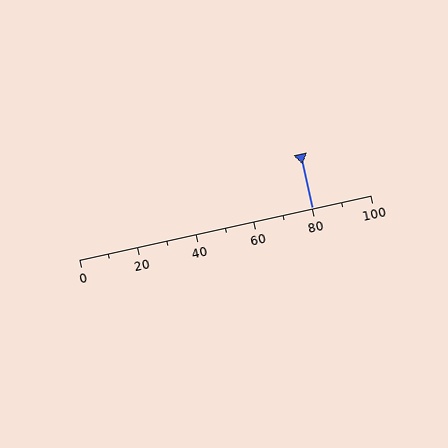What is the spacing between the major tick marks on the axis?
The major ticks are spaced 20 apart.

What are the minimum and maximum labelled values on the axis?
The axis runs from 0 to 100.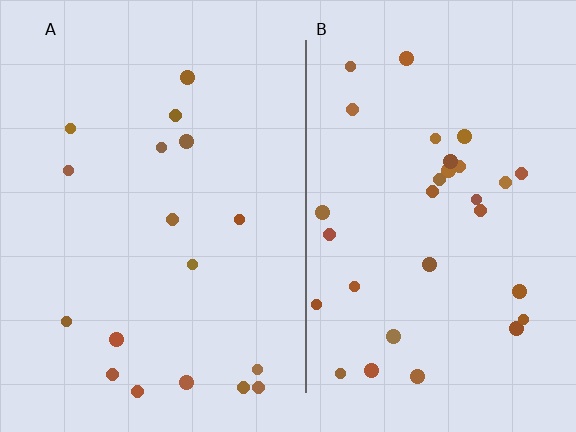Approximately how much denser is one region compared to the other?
Approximately 1.8× — region B over region A.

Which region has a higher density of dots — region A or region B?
B (the right).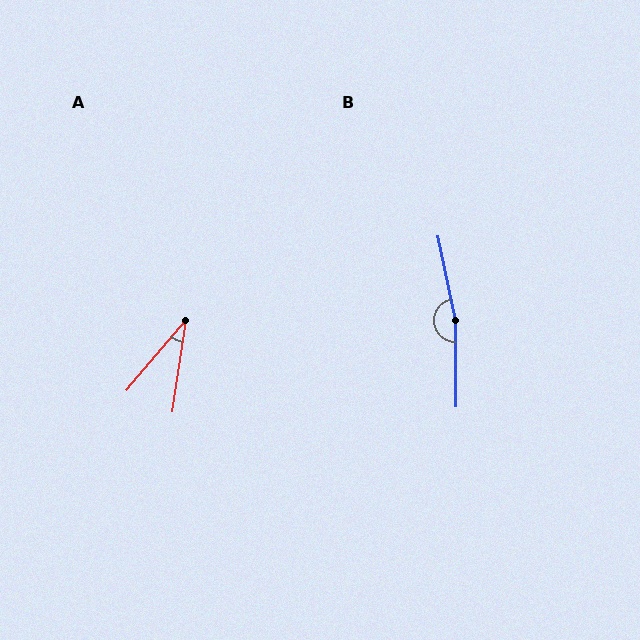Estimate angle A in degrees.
Approximately 32 degrees.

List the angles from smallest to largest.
A (32°), B (169°).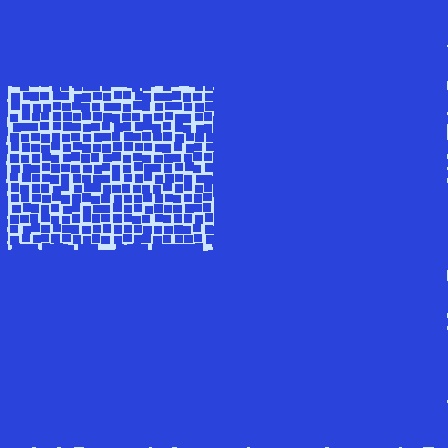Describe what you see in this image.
The image contains small blue elements arranged at two different densities. A rectangle-shaped region is visible where the elements are less densely packed than the surrounding area.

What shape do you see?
I see a rectangle.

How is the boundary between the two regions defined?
The boundary is defined by a change in element density (approximately 2.8x ratio). All elements are the same color, size, and shape.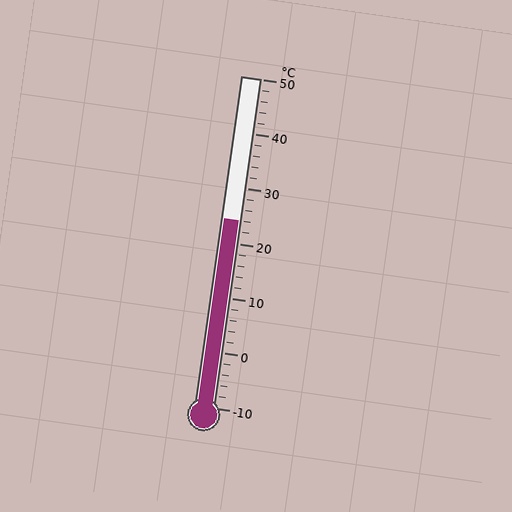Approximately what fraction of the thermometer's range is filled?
The thermometer is filled to approximately 55% of its range.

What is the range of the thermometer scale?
The thermometer scale ranges from -10°C to 50°C.